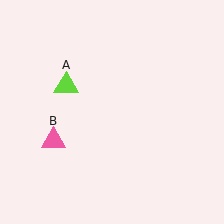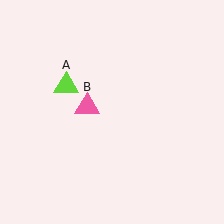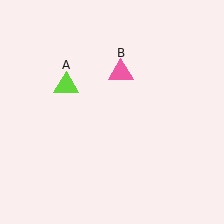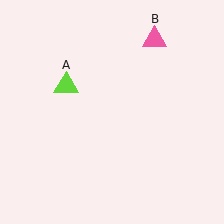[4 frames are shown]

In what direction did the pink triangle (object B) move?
The pink triangle (object B) moved up and to the right.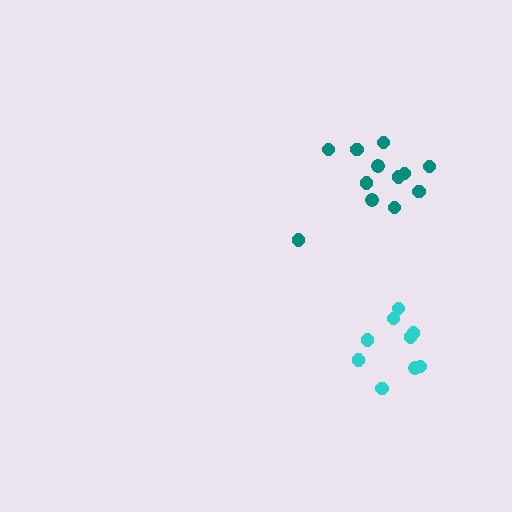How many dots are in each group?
Group 1: 12 dots, Group 2: 9 dots (21 total).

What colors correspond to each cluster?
The clusters are colored: teal, cyan.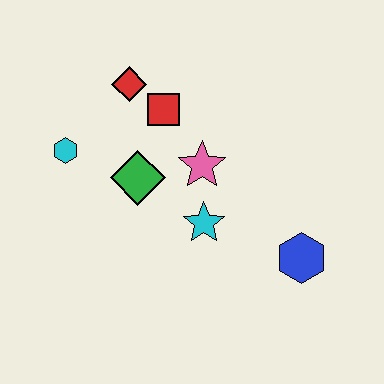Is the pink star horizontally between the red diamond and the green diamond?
No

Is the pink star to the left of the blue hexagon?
Yes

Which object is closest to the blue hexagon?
The cyan star is closest to the blue hexagon.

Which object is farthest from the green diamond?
The blue hexagon is farthest from the green diamond.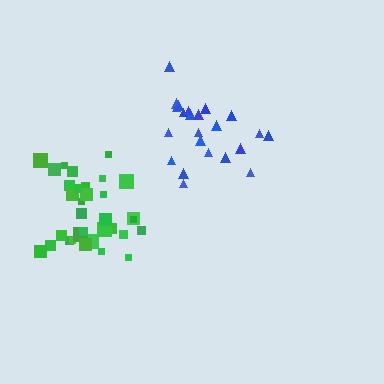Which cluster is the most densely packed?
Green.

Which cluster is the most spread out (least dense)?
Blue.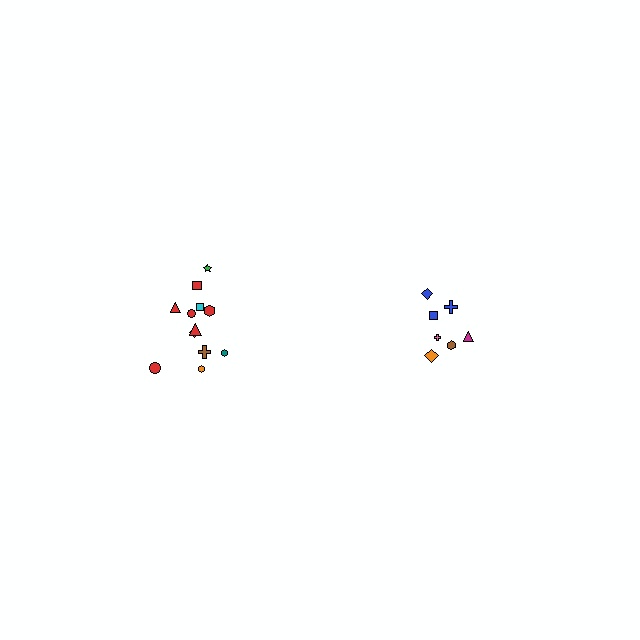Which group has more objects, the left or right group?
The left group.